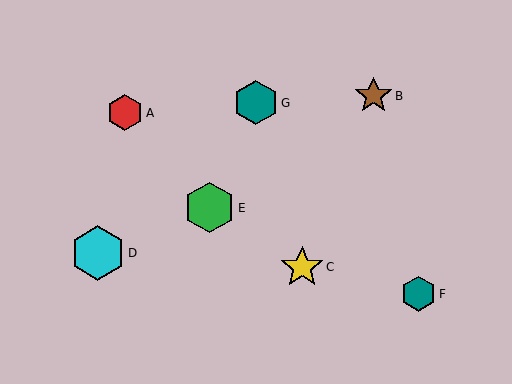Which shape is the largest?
The cyan hexagon (labeled D) is the largest.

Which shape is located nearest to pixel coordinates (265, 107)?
The teal hexagon (labeled G) at (256, 103) is nearest to that location.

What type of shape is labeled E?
Shape E is a green hexagon.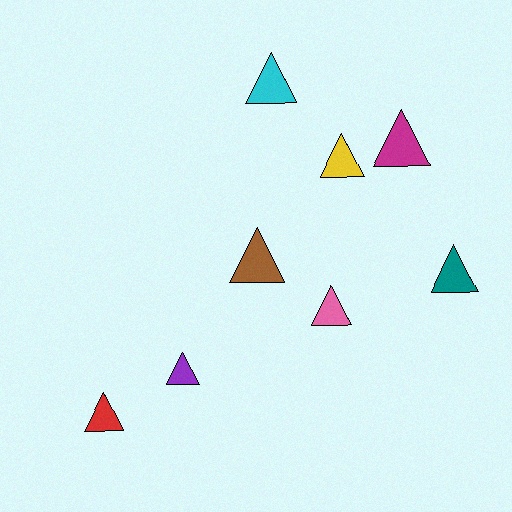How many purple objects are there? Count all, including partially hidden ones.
There is 1 purple object.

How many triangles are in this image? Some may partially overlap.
There are 8 triangles.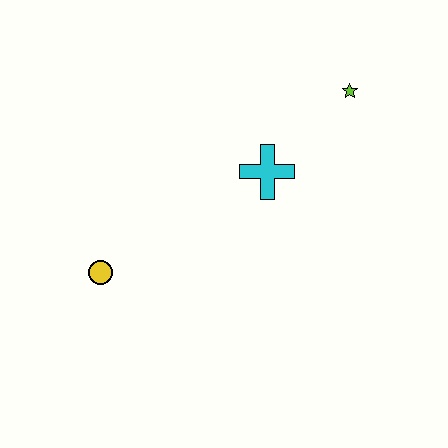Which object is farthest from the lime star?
The yellow circle is farthest from the lime star.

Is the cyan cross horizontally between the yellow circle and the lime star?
Yes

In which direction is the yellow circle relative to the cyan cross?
The yellow circle is to the left of the cyan cross.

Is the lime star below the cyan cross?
No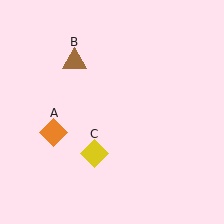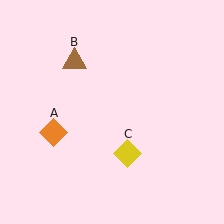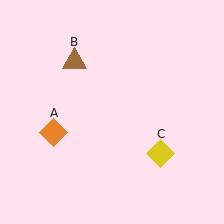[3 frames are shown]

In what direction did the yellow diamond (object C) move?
The yellow diamond (object C) moved right.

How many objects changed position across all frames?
1 object changed position: yellow diamond (object C).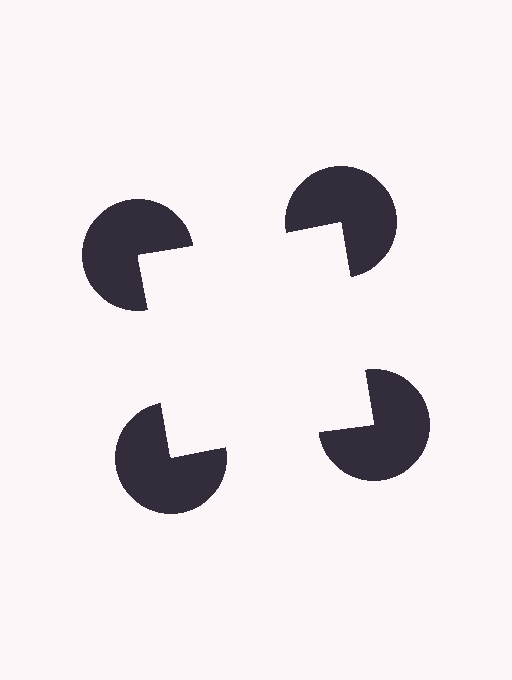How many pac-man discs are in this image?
There are 4 — one at each vertex of the illusory square.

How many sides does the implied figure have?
4 sides.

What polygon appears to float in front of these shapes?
An illusory square — its edges are inferred from the aligned wedge cuts in the pac-man discs, not physically drawn.